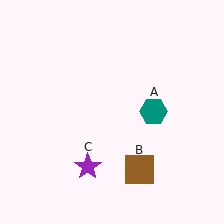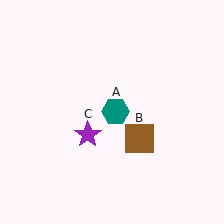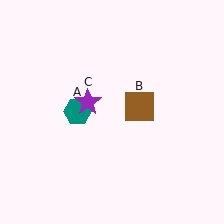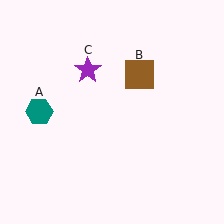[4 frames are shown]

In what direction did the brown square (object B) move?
The brown square (object B) moved up.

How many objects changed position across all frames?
3 objects changed position: teal hexagon (object A), brown square (object B), purple star (object C).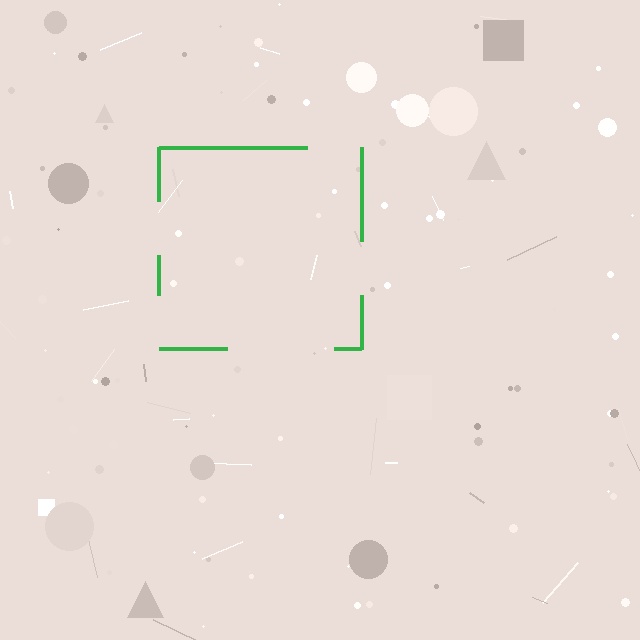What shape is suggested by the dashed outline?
The dashed outline suggests a square.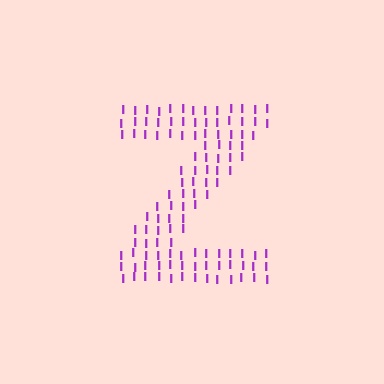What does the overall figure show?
The overall figure shows the letter Z.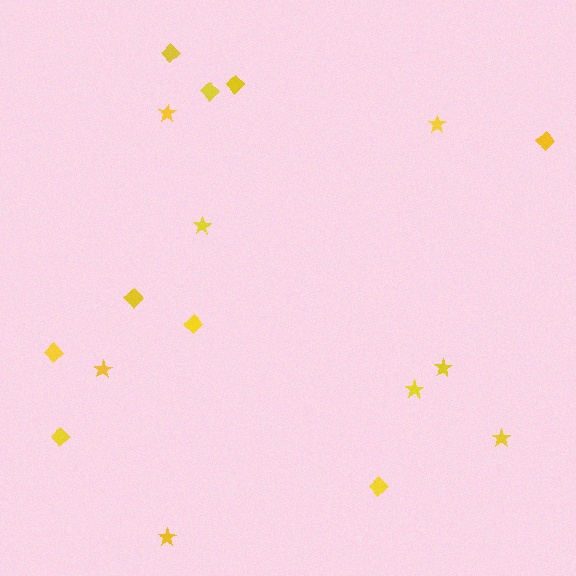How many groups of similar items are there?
There are 2 groups: one group of stars (8) and one group of diamonds (9).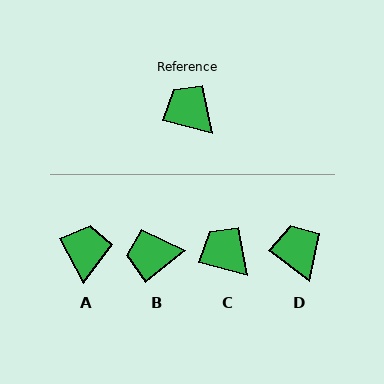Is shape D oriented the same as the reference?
No, it is off by about 23 degrees.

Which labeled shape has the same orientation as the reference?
C.